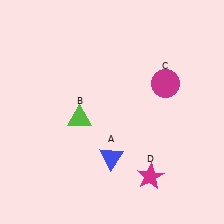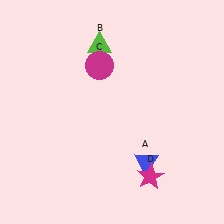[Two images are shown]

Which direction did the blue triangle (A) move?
The blue triangle (A) moved right.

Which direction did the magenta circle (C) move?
The magenta circle (C) moved left.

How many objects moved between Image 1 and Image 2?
3 objects moved between the two images.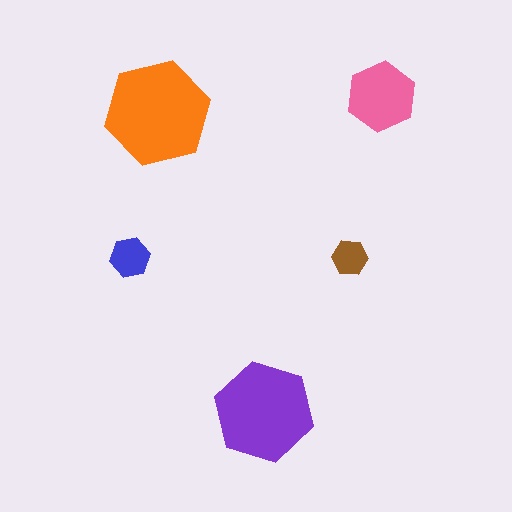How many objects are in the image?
There are 5 objects in the image.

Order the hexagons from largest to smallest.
the orange one, the purple one, the pink one, the blue one, the brown one.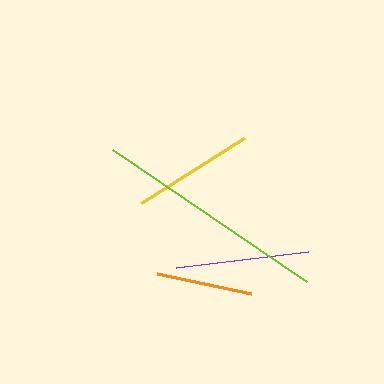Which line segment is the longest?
The lime line is the longest at approximately 235 pixels.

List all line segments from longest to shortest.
From longest to shortest: lime, purple, yellow, orange.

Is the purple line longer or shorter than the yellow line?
The purple line is longer than the yellow line.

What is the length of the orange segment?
The orange segment is approximately 96 pixels long.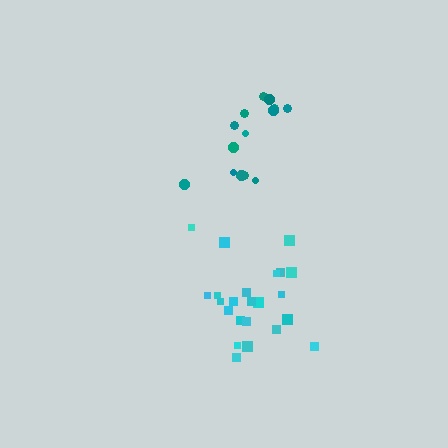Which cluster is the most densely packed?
Teal.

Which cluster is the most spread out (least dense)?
Cyan.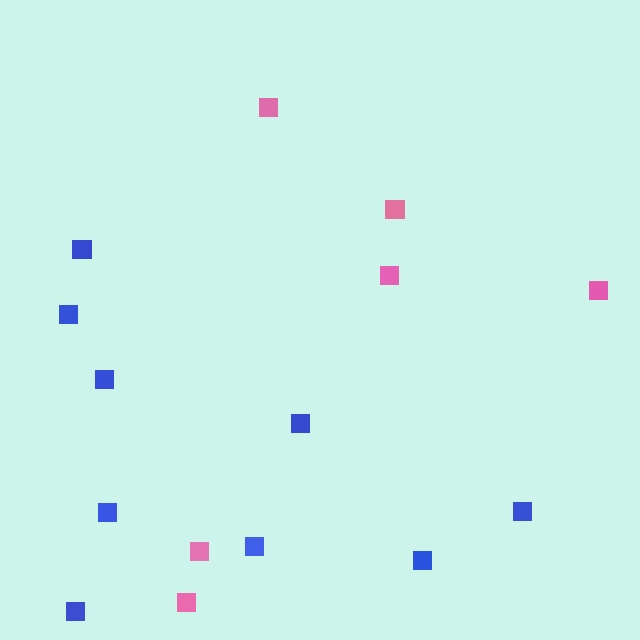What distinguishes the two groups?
There are 2 groups: one group of pink squares (6) and one group of blue squares (9).